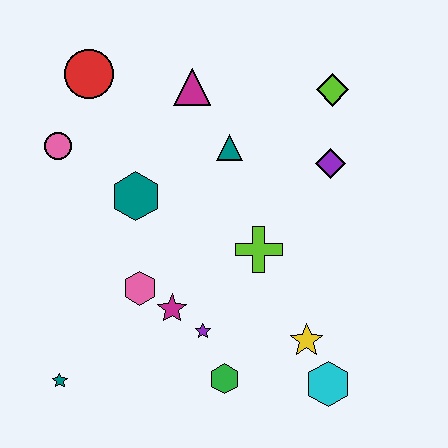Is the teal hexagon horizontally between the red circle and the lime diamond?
Yes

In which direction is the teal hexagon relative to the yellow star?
The teal hexagon is to the left of the yellow star.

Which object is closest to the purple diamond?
The lime diamond is closest to the purple diamond.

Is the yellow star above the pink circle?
No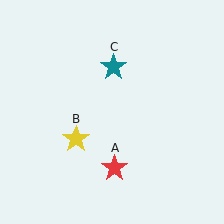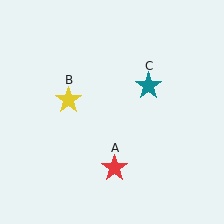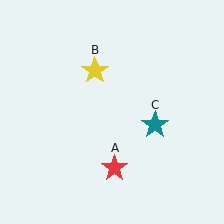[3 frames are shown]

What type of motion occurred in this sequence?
The yellow star (object B), teal star (object C) rotated clockwise around the center of the scene.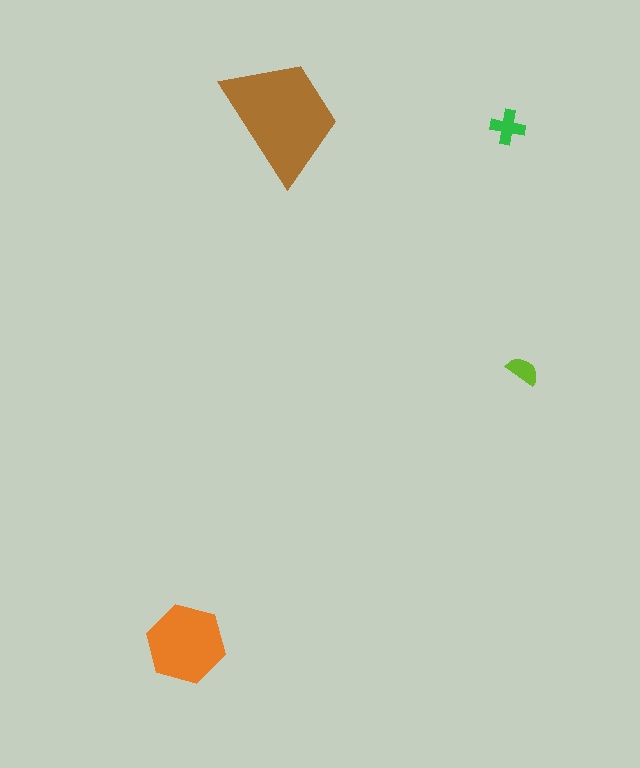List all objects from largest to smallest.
The brown trapezoid, the orange hexagon, the green cross, the lime semicircle.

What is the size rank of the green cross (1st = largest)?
3rd.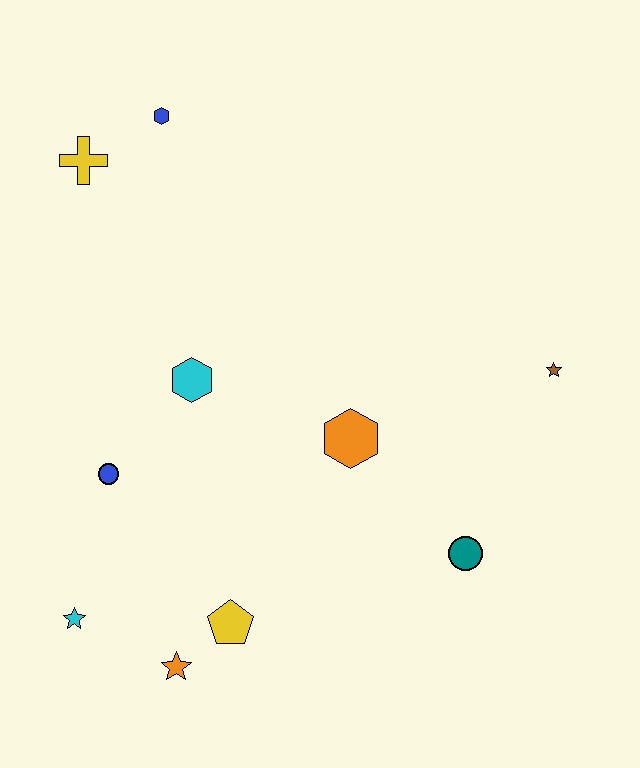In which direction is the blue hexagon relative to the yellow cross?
The blue hexagon is to the right of the yellow cross.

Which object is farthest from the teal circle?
The yellow cross is farthest from the teal circle.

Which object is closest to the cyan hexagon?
The blue circle is closest to the cyan hexagon.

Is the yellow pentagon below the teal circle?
Yes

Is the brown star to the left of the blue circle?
No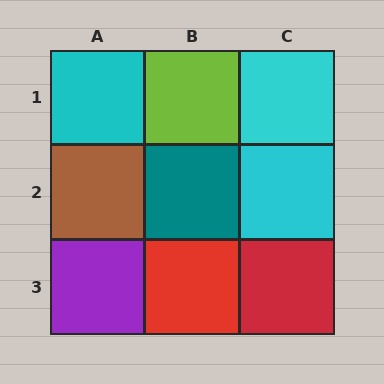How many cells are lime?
1 cell is lime.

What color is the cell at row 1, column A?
Cyan.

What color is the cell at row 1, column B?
Lime.